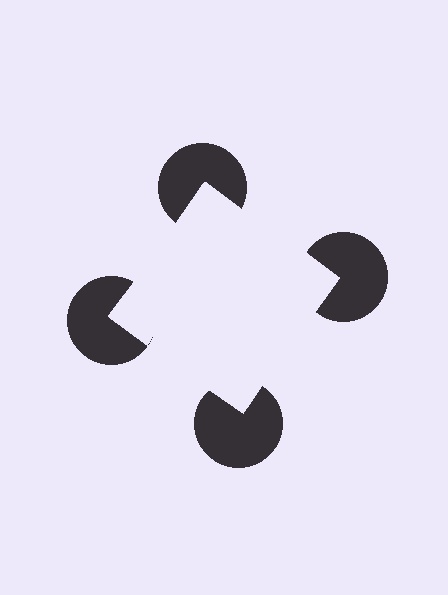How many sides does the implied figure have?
4 sides.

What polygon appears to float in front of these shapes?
An illusory square — its edges are inferred from the aligned wedge cuts in the pac-man discs, not physically drawn.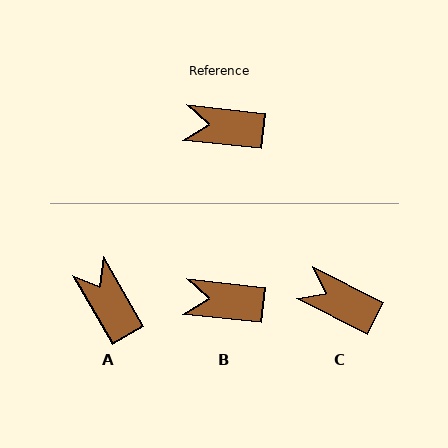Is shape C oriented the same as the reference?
No, it is off by about 21 degrees.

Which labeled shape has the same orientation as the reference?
B.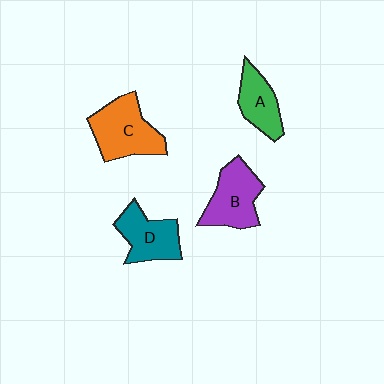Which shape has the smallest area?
Shape A (green).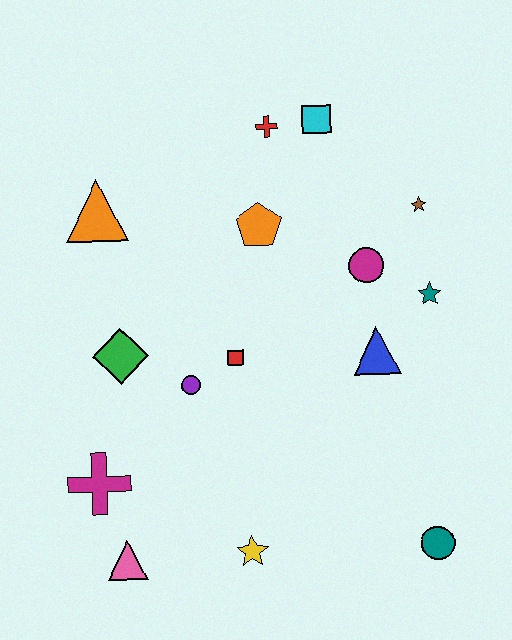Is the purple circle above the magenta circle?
No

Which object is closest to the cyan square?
The red cross is closest to the cyan square.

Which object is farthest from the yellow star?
The cyan square is farthest from the yellow star.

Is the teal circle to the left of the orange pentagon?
No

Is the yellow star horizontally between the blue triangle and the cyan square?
No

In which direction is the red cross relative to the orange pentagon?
The red cross is above the orange pentagon.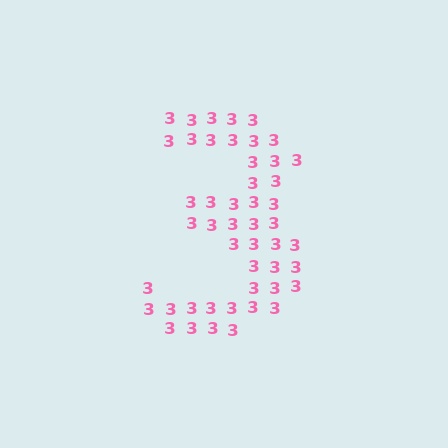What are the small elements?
The small elements are digit 3's.